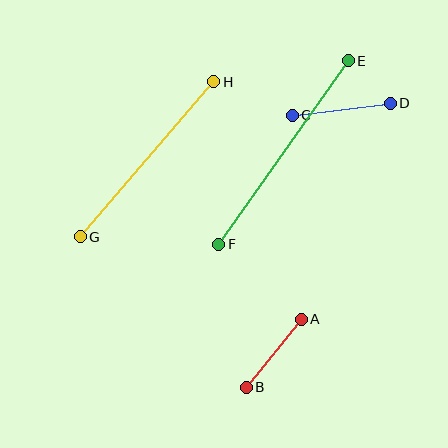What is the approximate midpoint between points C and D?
The midpoint is at approximately (341, 109) pixels.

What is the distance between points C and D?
The distance is approximately 98 pixels.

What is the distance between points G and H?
The distance is approximately 205 pixels.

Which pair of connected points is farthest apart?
Points E and F are farthest apart.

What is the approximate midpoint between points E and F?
The midpoint is at approximately (284, 152) pixels.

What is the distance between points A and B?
The distance is approximately 87 pixels.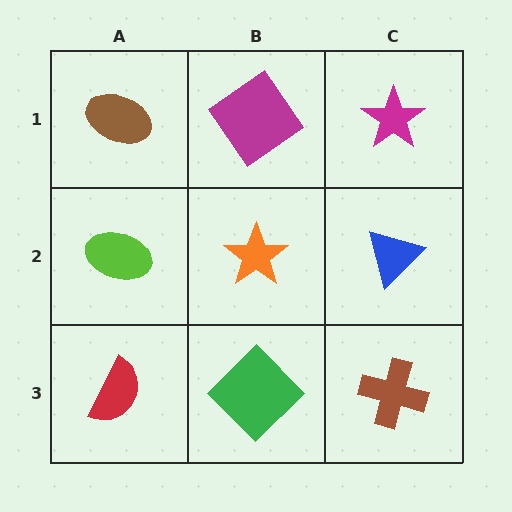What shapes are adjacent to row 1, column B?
An orange star (row 2, column B), a brown ellipse (row 1, column A), a magenta star (row 1, column C).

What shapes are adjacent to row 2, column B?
A magenta diamond (row 1, column B), a green diamond (row 3, column B), a lime ellipse (row 2, column A), a blue triangle (row 2, column C).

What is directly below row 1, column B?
An orange star.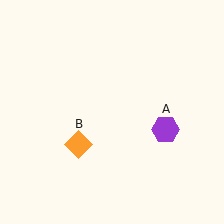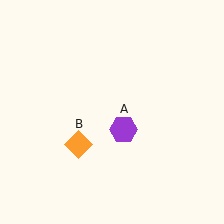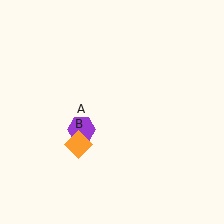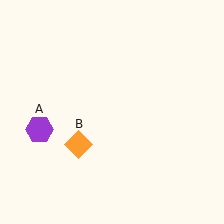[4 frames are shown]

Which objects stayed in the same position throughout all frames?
Orange diamond (object B) remained stationary.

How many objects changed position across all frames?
1 object changed position: purple hexagon (object A).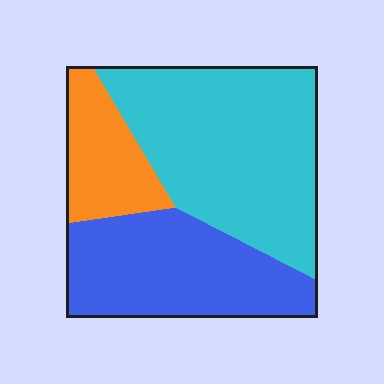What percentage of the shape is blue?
Blue takes up between a quarter and a half of the shape.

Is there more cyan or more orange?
Cyan.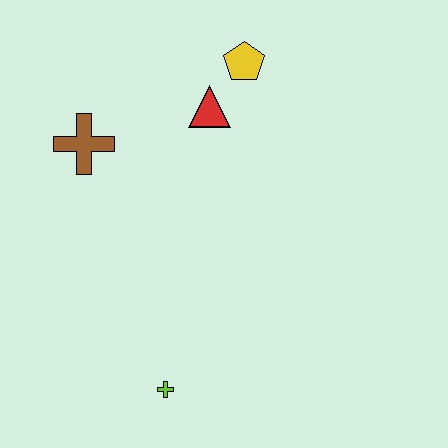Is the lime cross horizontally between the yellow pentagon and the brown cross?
Yes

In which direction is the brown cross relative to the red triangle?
The brown cross is to the left of the red triangle.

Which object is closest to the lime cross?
The brown cross is closest to the lime cross.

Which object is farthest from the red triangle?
The lime cross is farthest from the red triangle.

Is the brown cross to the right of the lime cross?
No